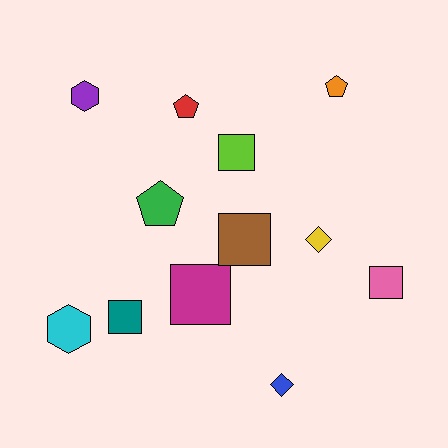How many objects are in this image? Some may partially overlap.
There are 12 objects.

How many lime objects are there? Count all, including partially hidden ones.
There is 1 lime object.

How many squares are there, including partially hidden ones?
There are 5 squares.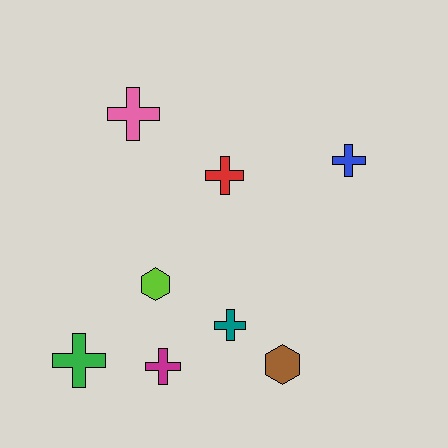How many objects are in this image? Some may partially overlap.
There are 8 objects.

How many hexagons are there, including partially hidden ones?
There are 2 hexagons.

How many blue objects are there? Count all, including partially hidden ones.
There is 1 blue object.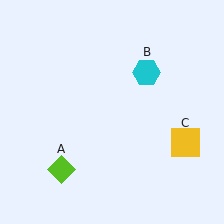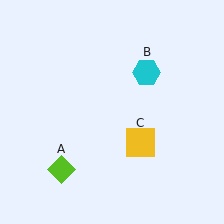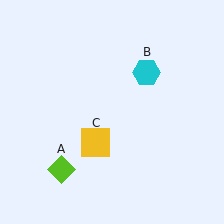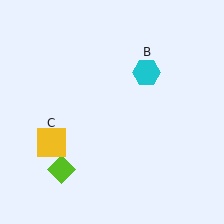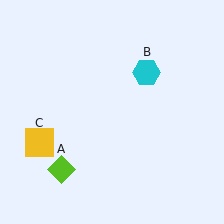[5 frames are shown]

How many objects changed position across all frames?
1 object changed position: yellow square (object C).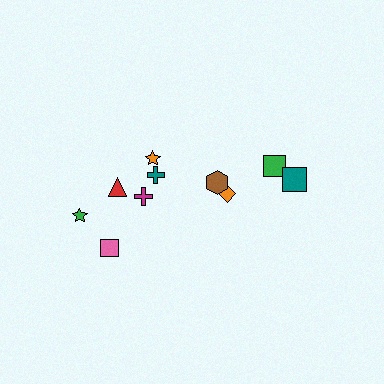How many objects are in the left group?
There are 6 objects.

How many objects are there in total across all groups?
There are 10 objects.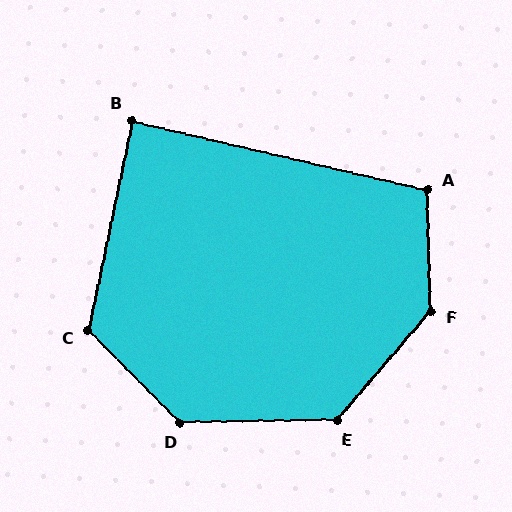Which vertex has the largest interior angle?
F, at approximately 138 degrees.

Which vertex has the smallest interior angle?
B, at approximately 89 degrees.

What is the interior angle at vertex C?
Approximately 124 degrees (obtuse).